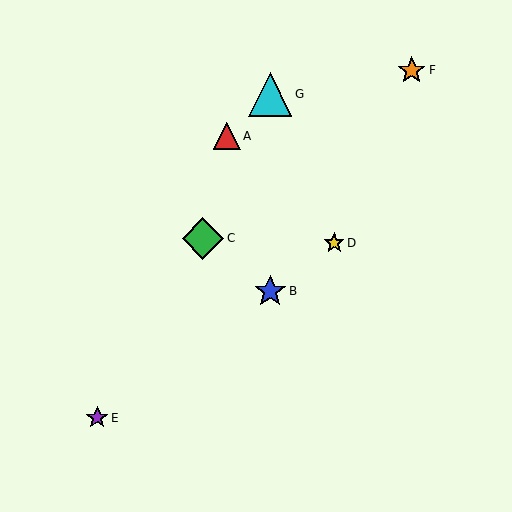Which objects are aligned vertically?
Objects B, G are aligned vertically.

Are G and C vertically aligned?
No, G is at x≈270 and C is at x≈203.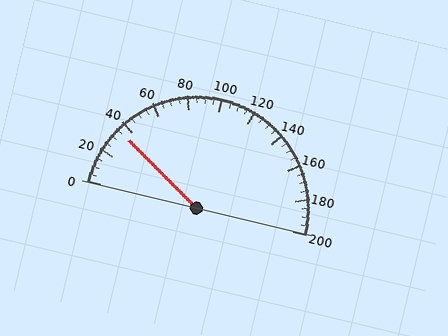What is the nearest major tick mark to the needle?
The nearest major tick mark is 40.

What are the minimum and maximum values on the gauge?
The gauge ranges from 0 to 200.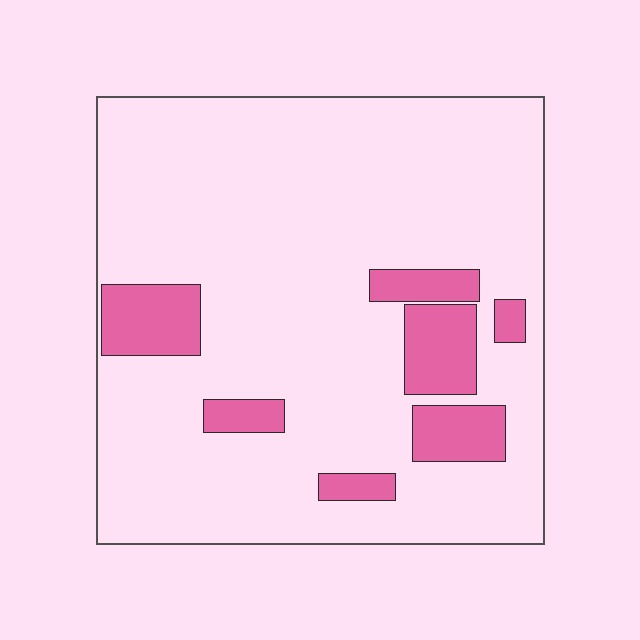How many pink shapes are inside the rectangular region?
7.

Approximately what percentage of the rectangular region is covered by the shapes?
Approximately 15%.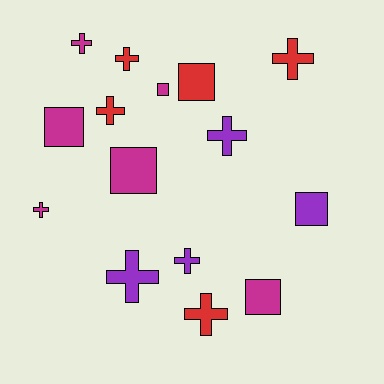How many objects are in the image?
There are 15 objects.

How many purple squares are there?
There is 1 purple square.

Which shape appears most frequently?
Cross, with 9 objects.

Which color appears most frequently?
Magenta, with 6 objects.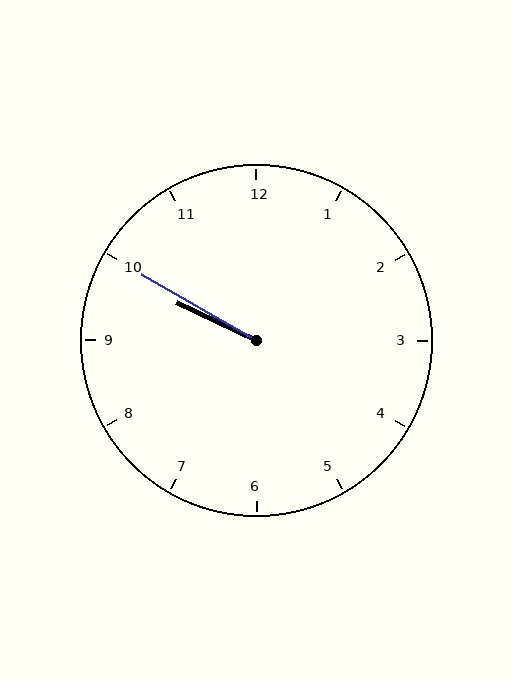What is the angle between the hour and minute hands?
Approximately 5 degrees.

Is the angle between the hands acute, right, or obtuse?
It is acute.